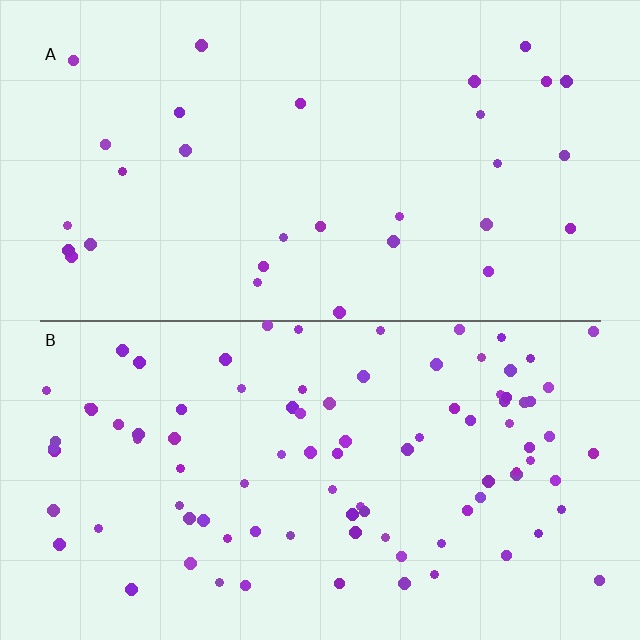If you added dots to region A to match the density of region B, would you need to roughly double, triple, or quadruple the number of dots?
Approximately triple.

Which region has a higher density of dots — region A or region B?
B (the bottom).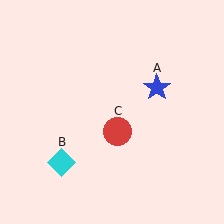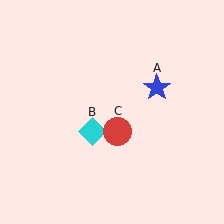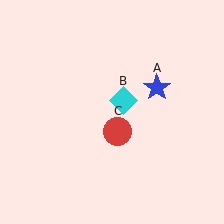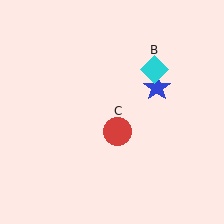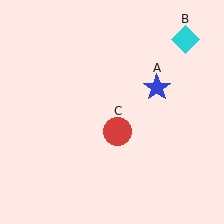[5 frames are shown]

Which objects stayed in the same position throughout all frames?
Blue star (object A) and red circle (object C) remained stationary.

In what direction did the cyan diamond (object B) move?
The cyan diamond (object B) moved up and to the right.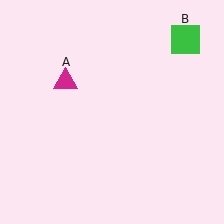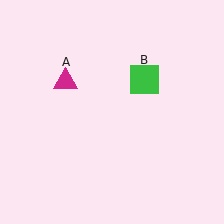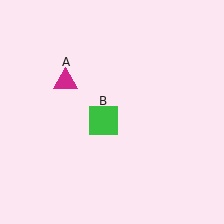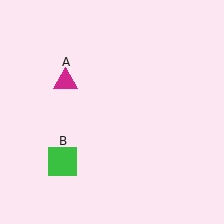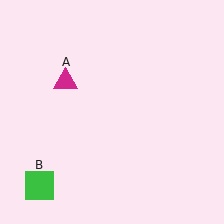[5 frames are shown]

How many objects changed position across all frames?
1 object changed position: green square (object B).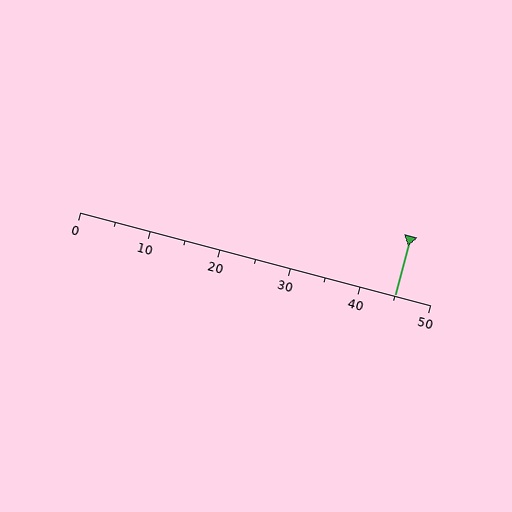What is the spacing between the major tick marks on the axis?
The major ticks are spaced 10 apart.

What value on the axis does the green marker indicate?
The marker indicates approximately 45.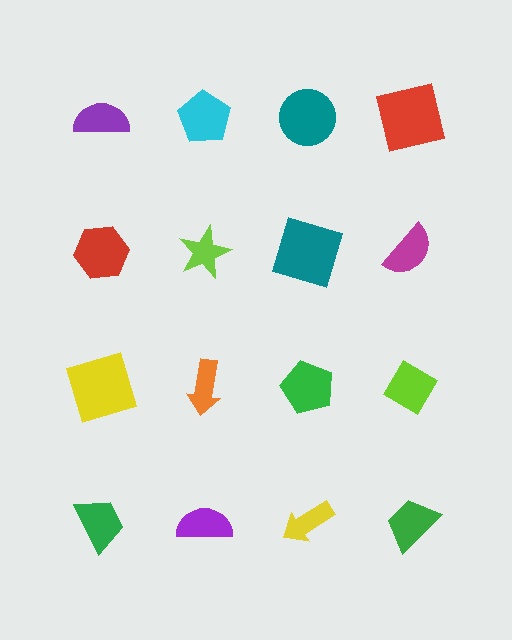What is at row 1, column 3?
A teal circle.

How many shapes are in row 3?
4 shapes.